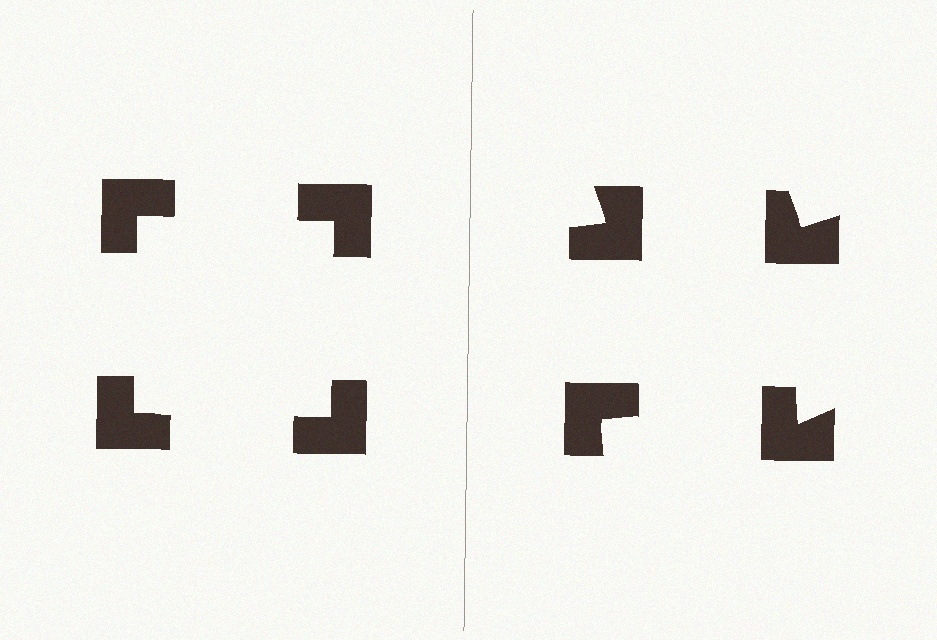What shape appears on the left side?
An illusory square.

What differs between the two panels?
The notched squares are positioned identically on both sides; only the wedge orientations differ. On the left they align to a square; on the right they are misaligned.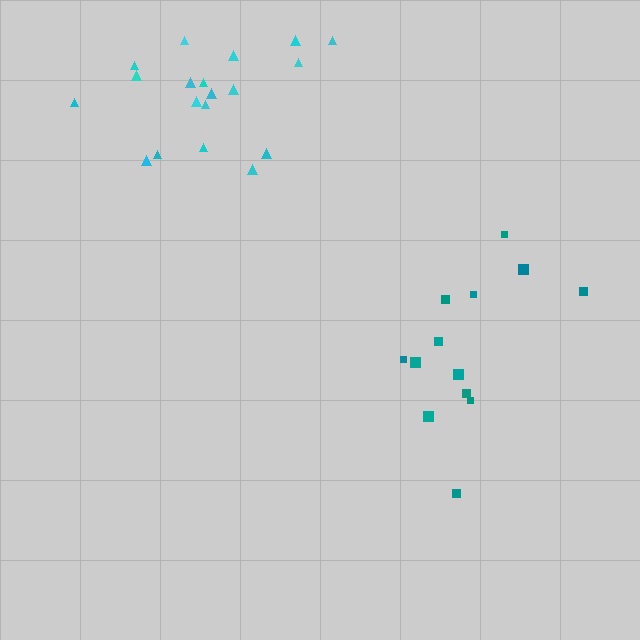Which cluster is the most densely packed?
Cyan.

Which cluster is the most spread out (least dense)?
Teal.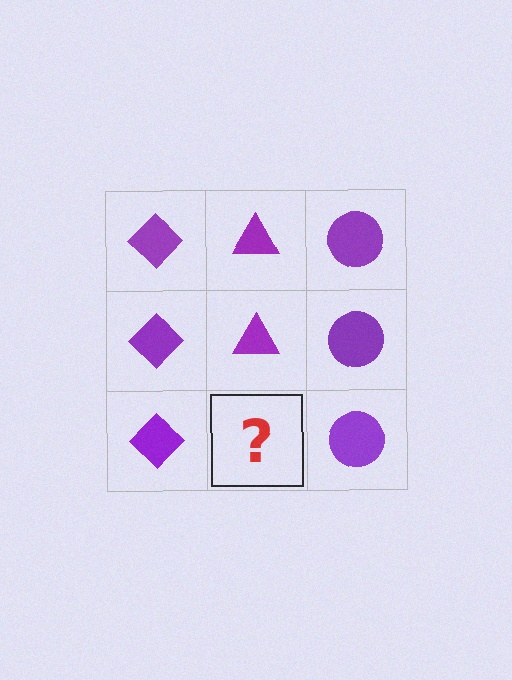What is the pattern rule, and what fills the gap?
The rule is that each column has a consistent shape. The gap should be filled with a purple triangle.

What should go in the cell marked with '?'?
The missing cell should contain a purple triangle.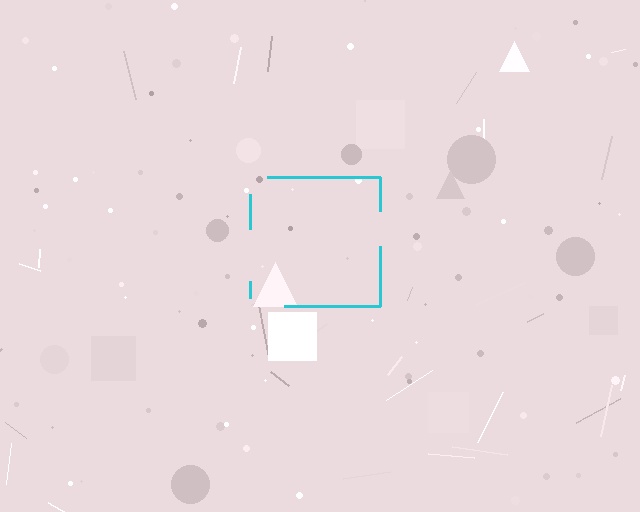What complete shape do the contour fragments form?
The contour fragments form a square.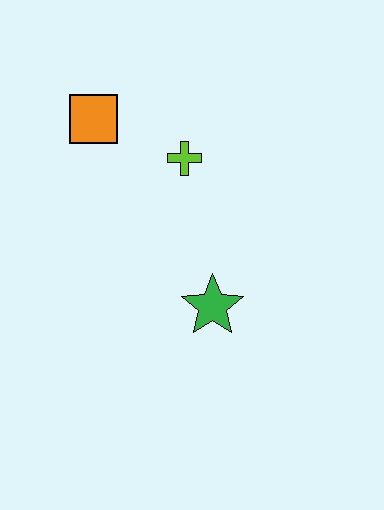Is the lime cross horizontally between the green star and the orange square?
Yes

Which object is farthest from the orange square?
The green star is farthest from the orange square.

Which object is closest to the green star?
The lime cross is closest to the green star.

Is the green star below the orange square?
Yes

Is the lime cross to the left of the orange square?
No